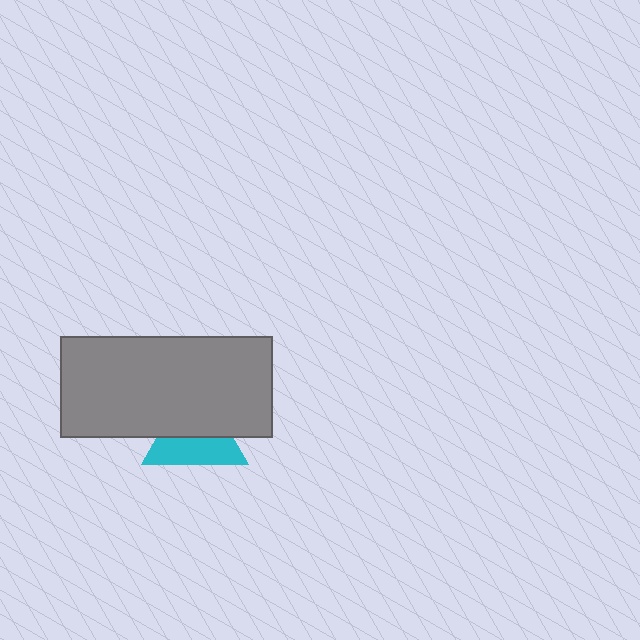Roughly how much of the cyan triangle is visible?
About half of it is visible (roughly 50%).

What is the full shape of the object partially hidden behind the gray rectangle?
The partially hidden object is a cyan triangle.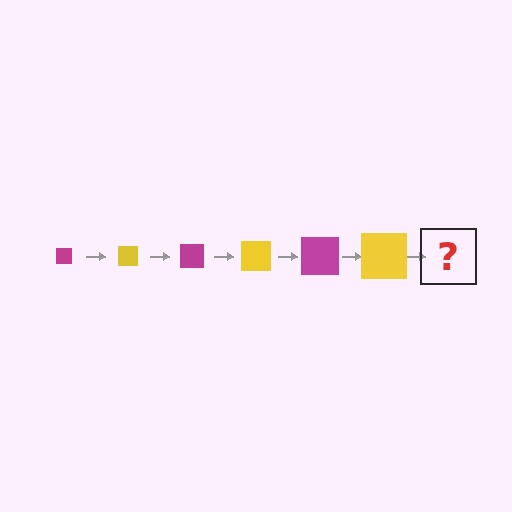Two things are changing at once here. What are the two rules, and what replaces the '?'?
The two rules are that the square grows larger each step and the color cycles through magenta and yellow. The '?' should be a magenta square, larger than the previous one.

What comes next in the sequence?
The next element should be a magenta square, larger than the previous one.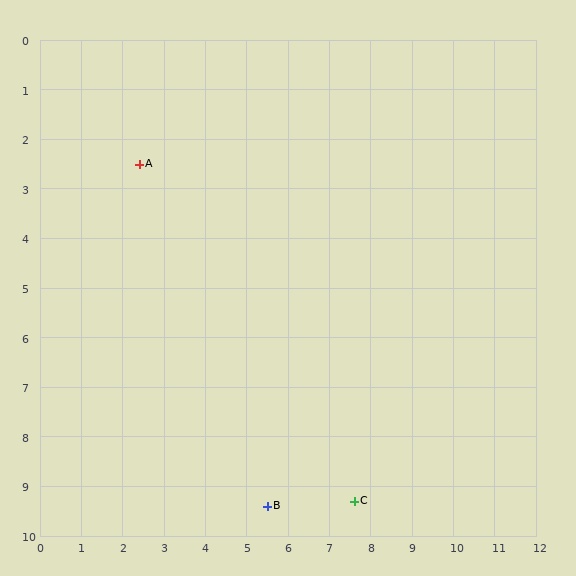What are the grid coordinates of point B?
Point B is at approximately (5.5, 9.4).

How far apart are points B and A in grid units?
Points B and A are about 7.6 grid units apart.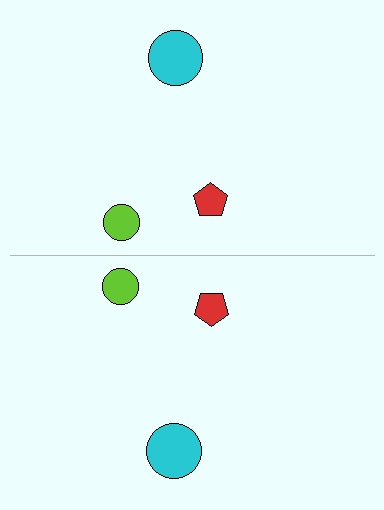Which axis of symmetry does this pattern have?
The pattern has a horizontal axis of symmetry running through the center of the image.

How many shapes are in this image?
There are 6 shapes in this image.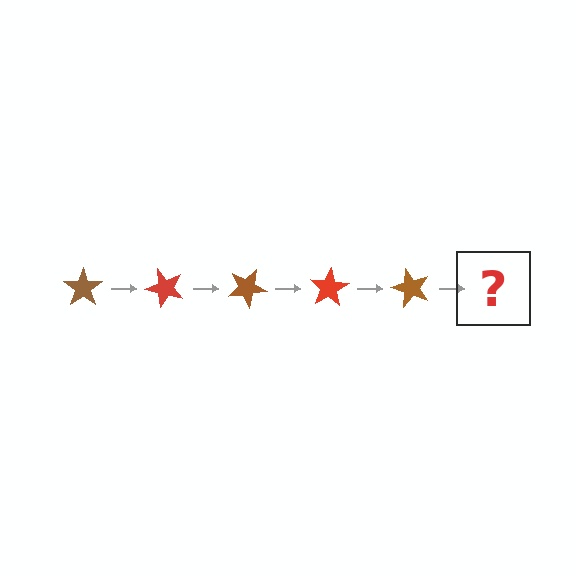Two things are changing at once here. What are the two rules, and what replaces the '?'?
The two rules are that it rotates 50 degrees each step and the color cycles through brown and red. The '?' should be a red star, rotated 250 degrees from the start.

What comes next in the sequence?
The next element should be a red star, rotated 250 degrees from the start.